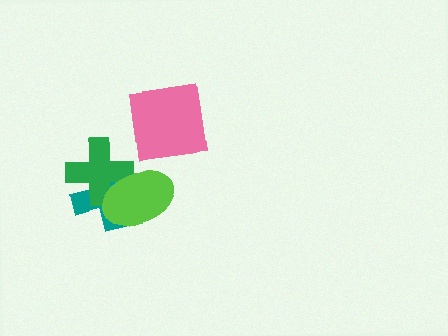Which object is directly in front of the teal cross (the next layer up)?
The green cross is directly in front of the teal cross.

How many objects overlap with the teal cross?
2 objects overlap with the teal cross.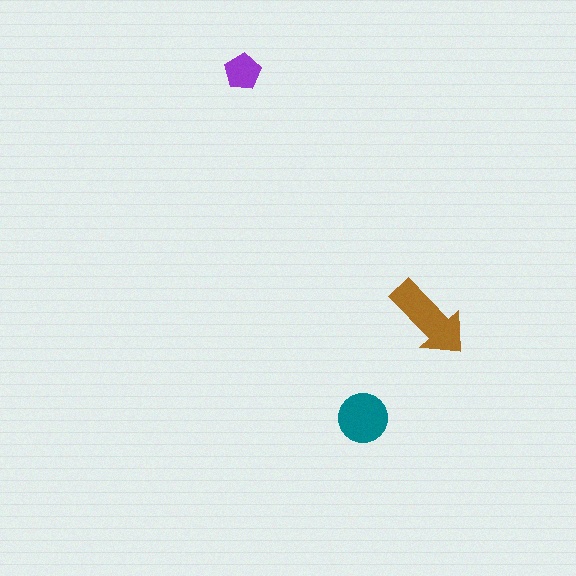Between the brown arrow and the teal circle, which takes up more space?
The brown arrow.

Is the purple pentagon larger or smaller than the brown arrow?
Smaller.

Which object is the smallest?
The purple pentagon.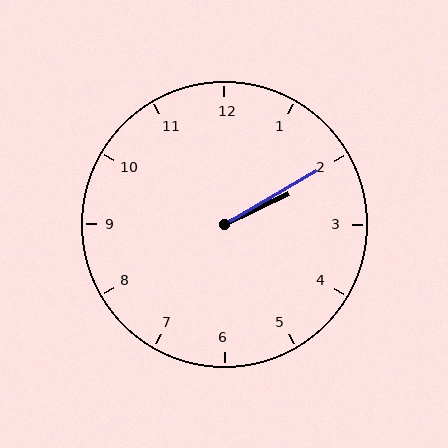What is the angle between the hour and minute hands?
Approximately 5 degrees.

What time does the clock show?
2:10.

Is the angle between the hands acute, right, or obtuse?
It is acute.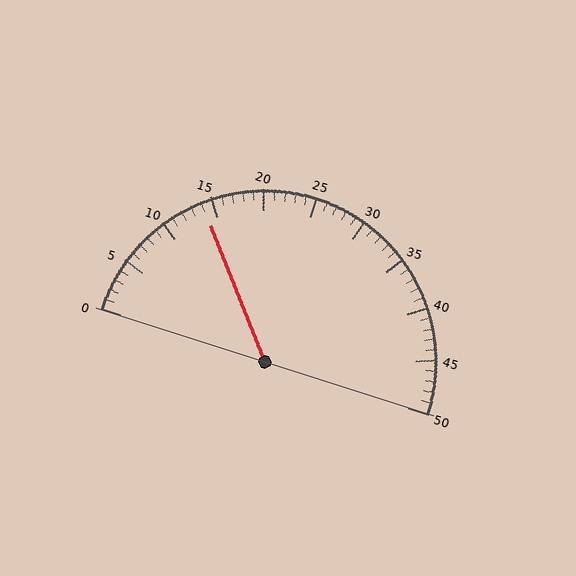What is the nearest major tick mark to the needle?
The nearest major tick mark is 15.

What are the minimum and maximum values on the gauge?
The gauge ranges from 0 to 50.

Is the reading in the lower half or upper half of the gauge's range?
The reading is in the lower half of the range (0 to 50).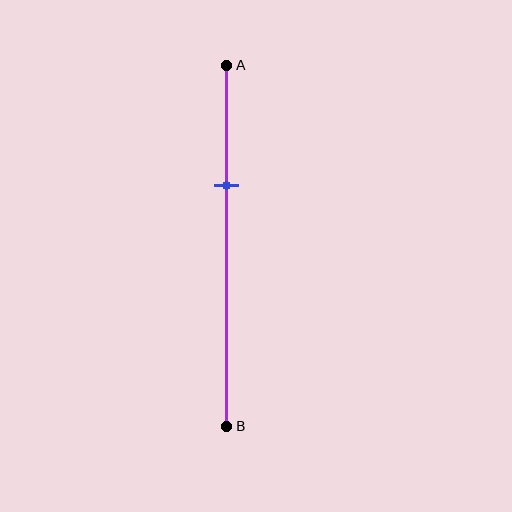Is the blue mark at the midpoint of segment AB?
No, the mark is at about 35% from A, not at the 50% midpoint.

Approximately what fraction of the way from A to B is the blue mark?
The blue mark is approximately 35% of the way from A to B.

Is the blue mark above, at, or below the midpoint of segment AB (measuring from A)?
The blue mark is above the midpoint of segment AB.